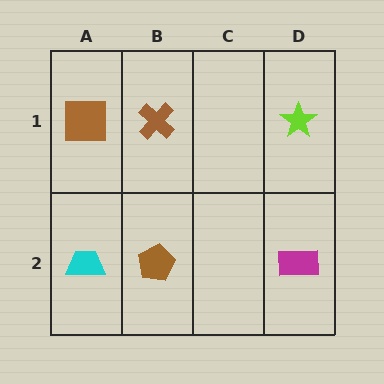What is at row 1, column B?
A brown cross.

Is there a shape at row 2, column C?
No, that cell is empty.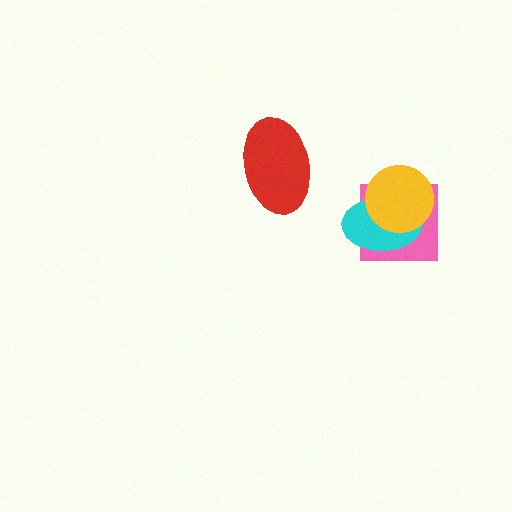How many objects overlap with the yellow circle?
2 objects overlap with the yellow circle.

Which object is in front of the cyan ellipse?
The yellow circle is in front of the cyan ellipse.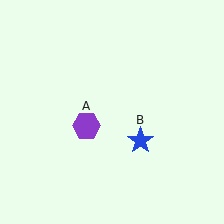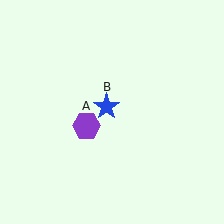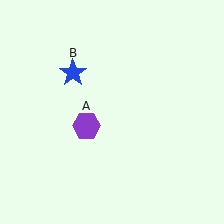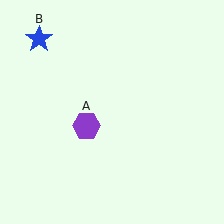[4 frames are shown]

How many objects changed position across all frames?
1 object changed position: blue star (object B).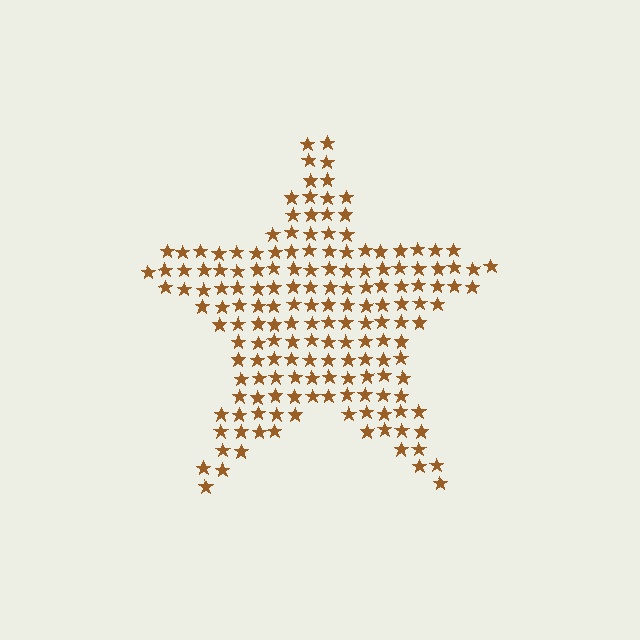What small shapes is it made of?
It is made of small stars.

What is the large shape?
The large shape is a star.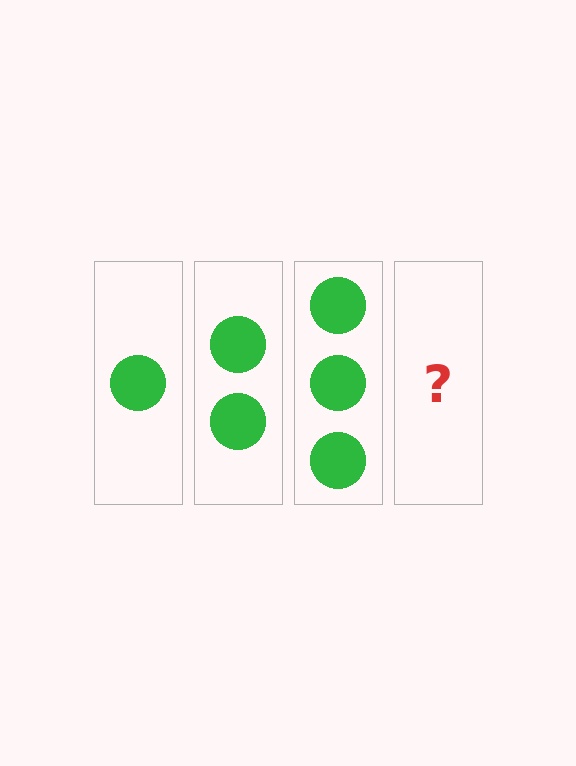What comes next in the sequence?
The next element should be 4 circles.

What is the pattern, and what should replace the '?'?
The pattern is that each step adds one more circle. The '?' should be 4 circles.